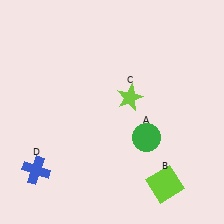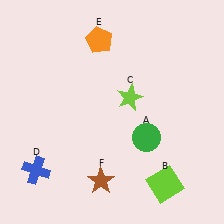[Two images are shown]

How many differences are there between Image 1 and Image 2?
There are 2 differences between the two images.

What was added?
An orange pentagon (E), a brown star (F) were added in Image 2.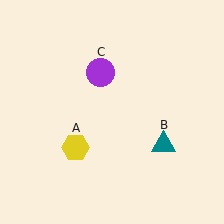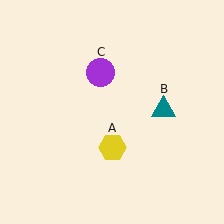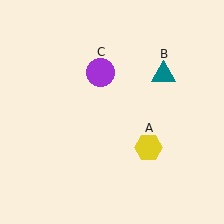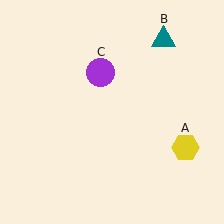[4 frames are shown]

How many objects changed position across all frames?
2 objects changed position: yellow hexagon (object A), teal triangle (object B).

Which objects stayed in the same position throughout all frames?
Purple circle (object C) remained stationary.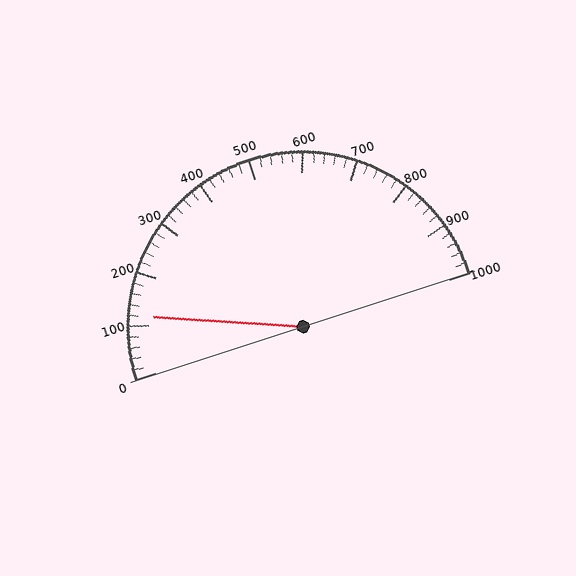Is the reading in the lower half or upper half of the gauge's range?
The reading is in the lower half of the range (0 to 1000).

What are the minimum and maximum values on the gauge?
The gauge ranges from 0 to 1000.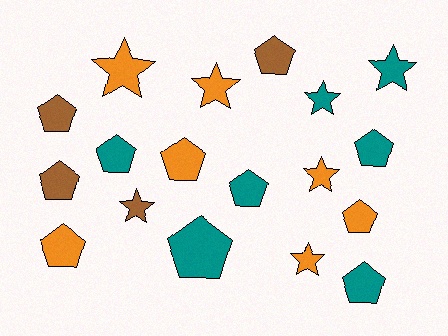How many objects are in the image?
There are 18 objects.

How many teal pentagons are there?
There are 5 teal pentagons.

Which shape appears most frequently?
Pentagon, with 11 objects.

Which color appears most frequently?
Teal, with 7 objects.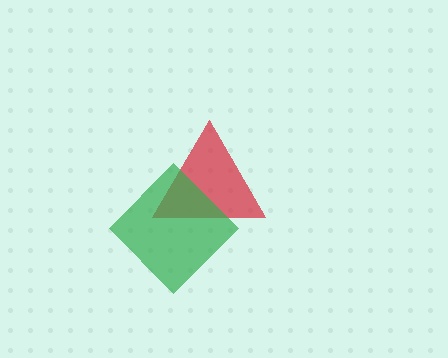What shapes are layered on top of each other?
The layered shapes are: a red triangle, a green diamond.